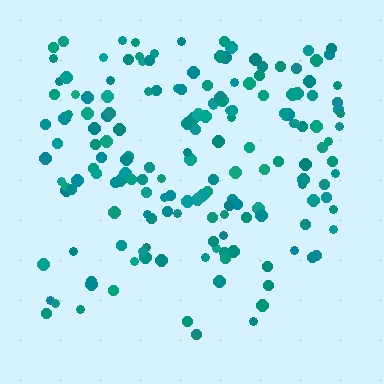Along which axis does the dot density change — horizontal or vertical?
Vertical.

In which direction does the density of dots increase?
From bottom to top, with the top side densest.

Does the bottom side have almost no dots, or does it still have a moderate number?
Still a moderate number, just noticeably fewer than the top.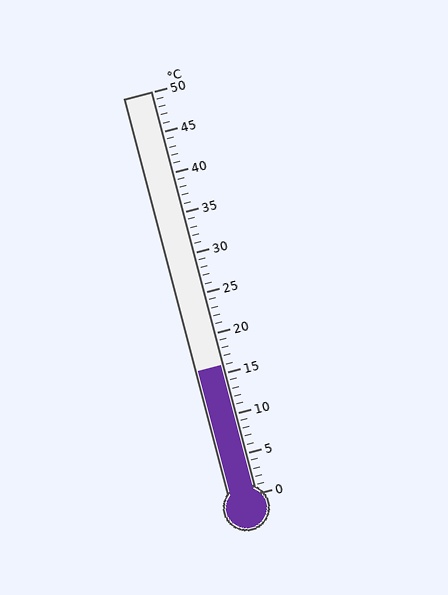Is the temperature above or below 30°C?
The temperature is below 30°C.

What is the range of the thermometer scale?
The thermometer scale ranges from 0°C to 50°C.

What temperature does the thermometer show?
The thermometer shows approximately 16°C.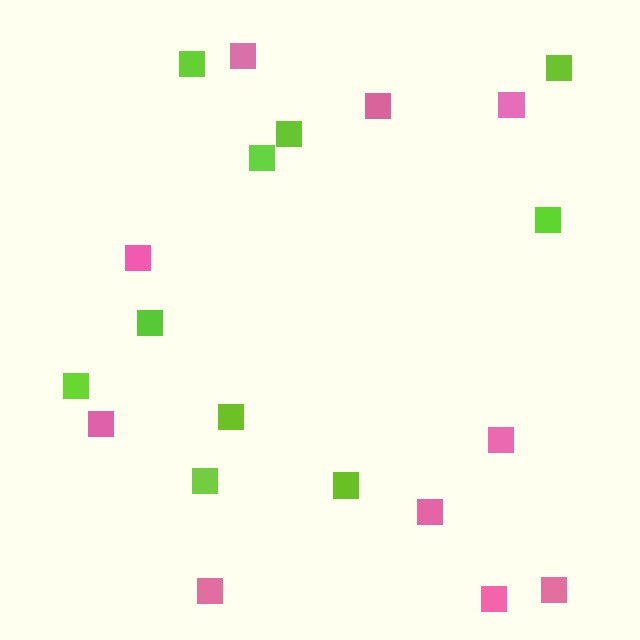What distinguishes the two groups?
There are 2 groups: one group of pink squares (10) and one group of lime squares (10).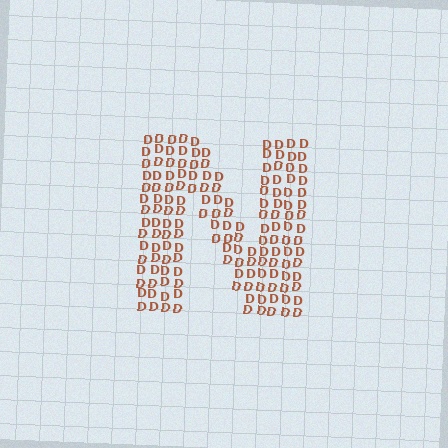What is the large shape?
The large shape is the letter N.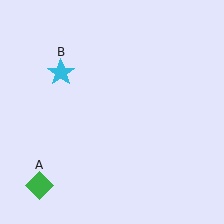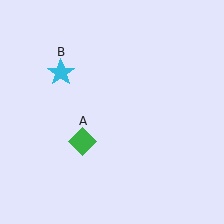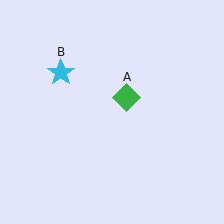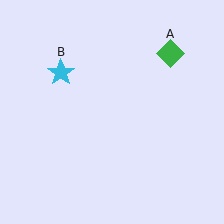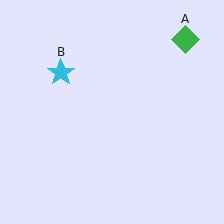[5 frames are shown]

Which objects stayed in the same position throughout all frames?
Cyan star (object B) remained stationary.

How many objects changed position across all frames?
1 object changed position: green diamond (object A).